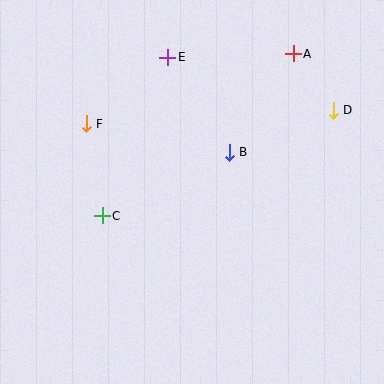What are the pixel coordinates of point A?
Point A is at (293, 54).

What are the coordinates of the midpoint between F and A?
The midpoint between F and A is at (190, 89).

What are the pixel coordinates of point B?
Point B is at (229, 152).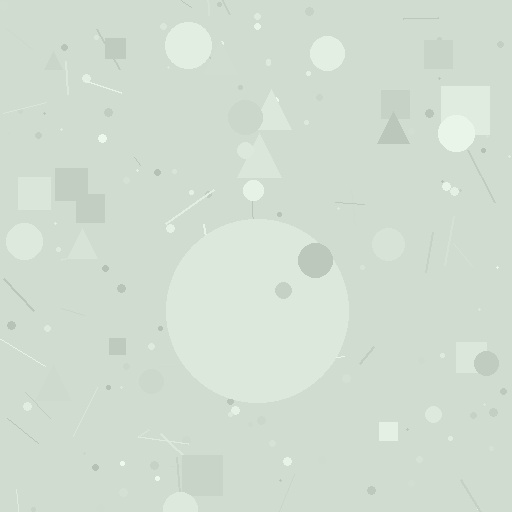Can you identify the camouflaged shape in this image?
The camouflaged shape is a circle.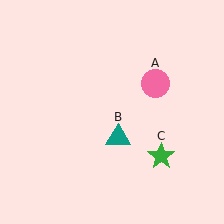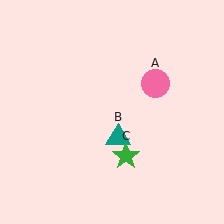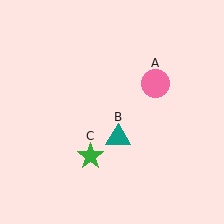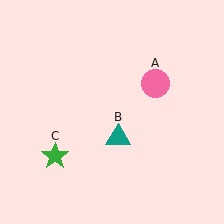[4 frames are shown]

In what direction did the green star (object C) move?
The green star (object C) moved left.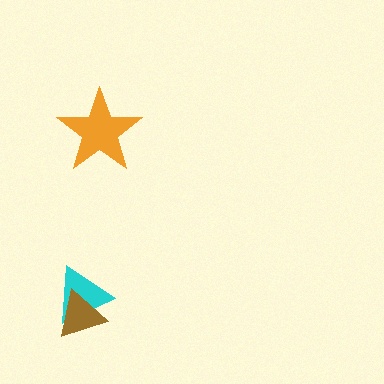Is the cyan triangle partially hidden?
Yes, it is partially covered by another shape.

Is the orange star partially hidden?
No, no other shape covers it.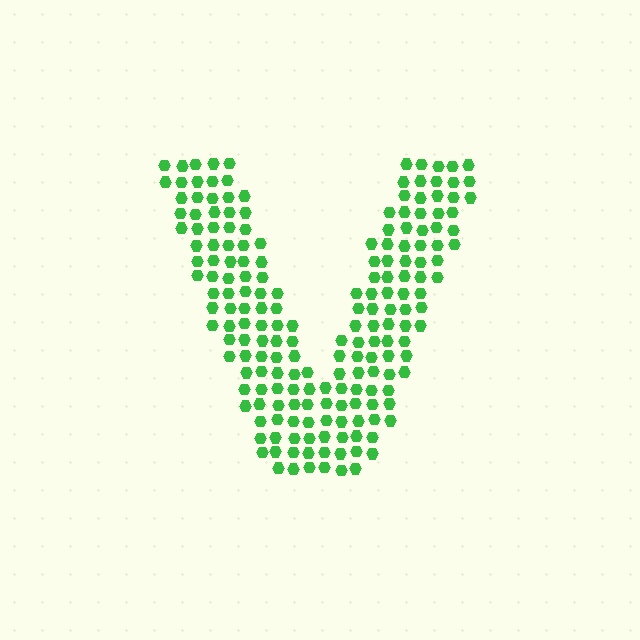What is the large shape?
The large shape is the letter V.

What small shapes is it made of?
It is made of small hexagons.